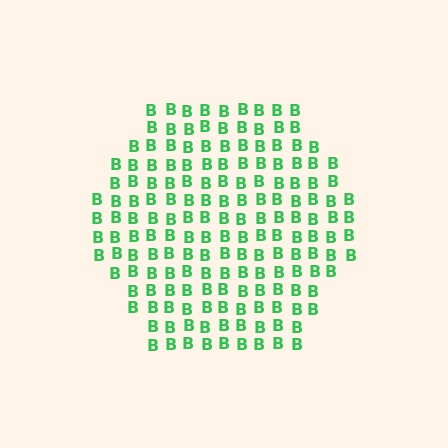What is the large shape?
The large shape is a hexagon.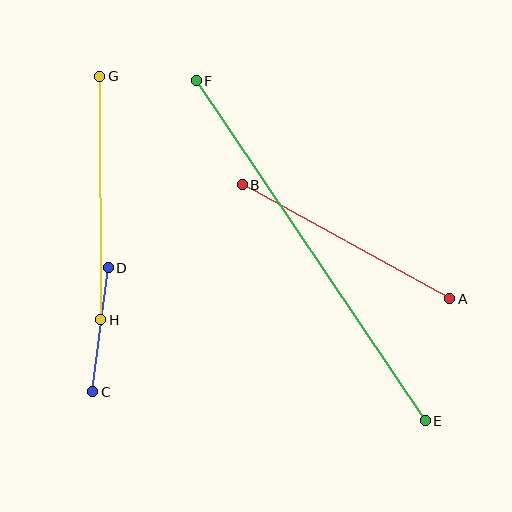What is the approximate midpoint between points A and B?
The midpoint is at approximately (346, 242) pixels.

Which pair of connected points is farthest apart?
Points E and F are farthest apart.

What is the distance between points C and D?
The distance is approximately 125 pixels.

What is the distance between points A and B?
The distance is approximately 237 pixels.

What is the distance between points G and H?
The distance is approximately 244 pixels.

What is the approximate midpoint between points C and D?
The midpoint is at approximately (100, 330) pixels.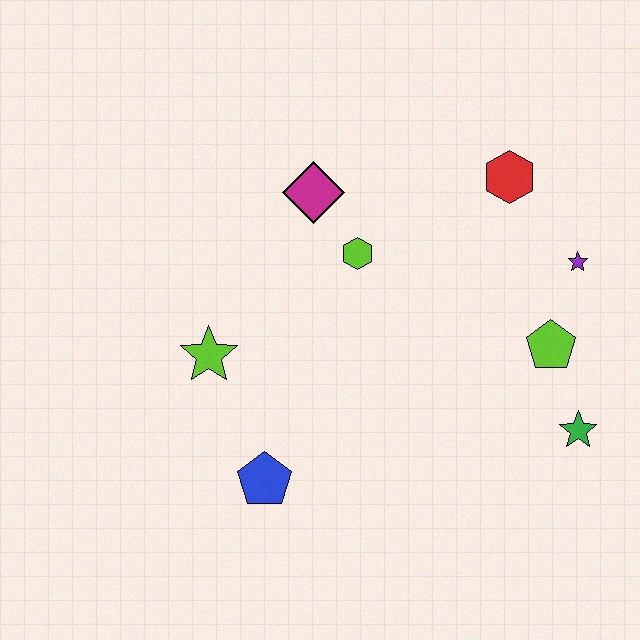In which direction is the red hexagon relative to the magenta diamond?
The red hexagon is to the right of the magenta diamond.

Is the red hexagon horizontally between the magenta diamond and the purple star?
Yes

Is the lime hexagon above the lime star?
Yes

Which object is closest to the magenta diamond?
The lime hexagon is closest to the magenta diamond.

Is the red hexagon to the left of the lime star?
No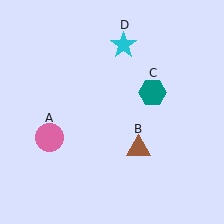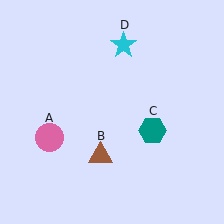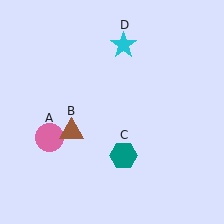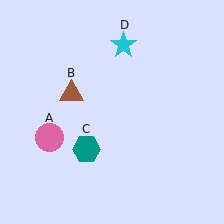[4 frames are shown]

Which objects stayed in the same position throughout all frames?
Pink circle (object A) and cyan star (object D) remained stationary.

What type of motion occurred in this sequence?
The brown triangle (object B), teal hexagon (object C) rotated clockwise around the center of the scene.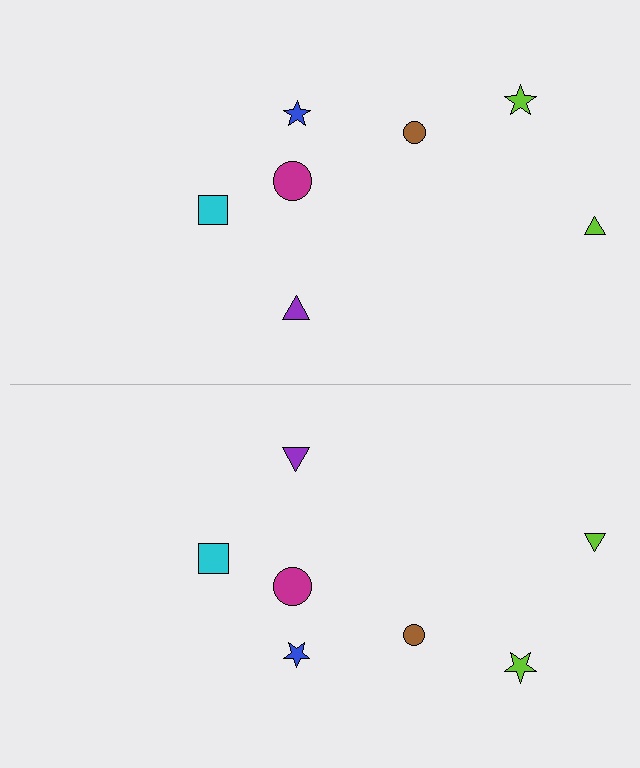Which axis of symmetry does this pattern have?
The pattern has a horizontal axis of symmetry running through the center of the image.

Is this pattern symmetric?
Yes, this pattern has bilateral (reflection) symmetry.